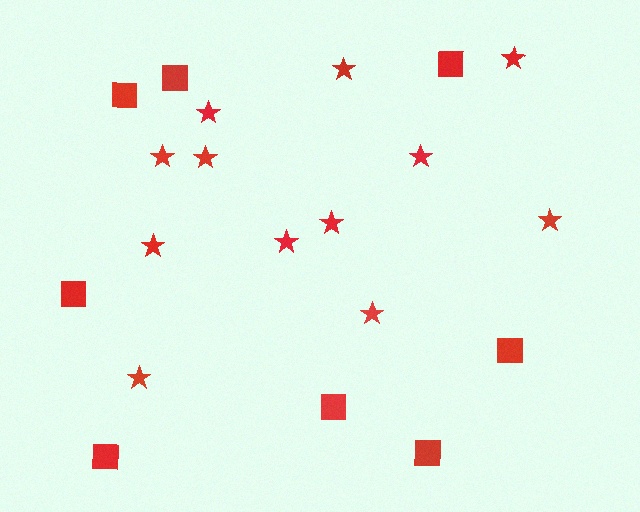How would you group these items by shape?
There are 2 groups: one group of stars (12) and one group of squares (8).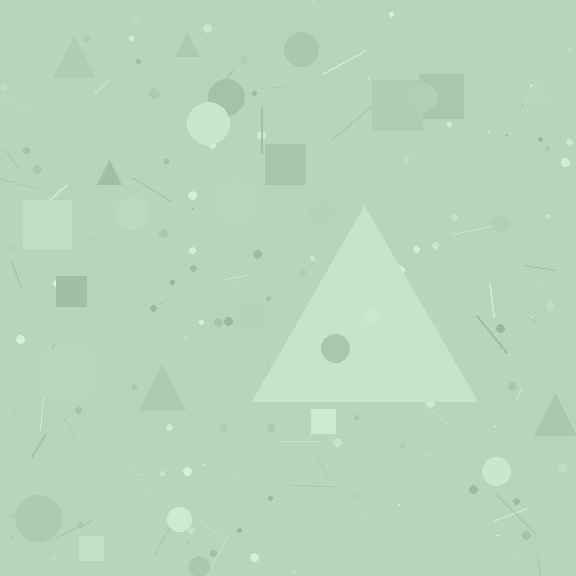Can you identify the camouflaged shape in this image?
The camouflaged shape is a triangle.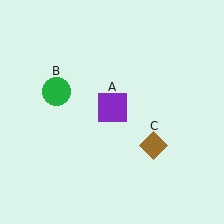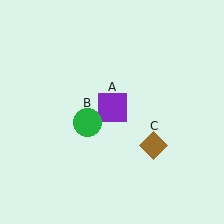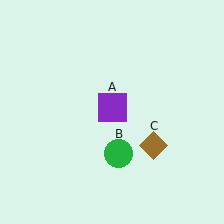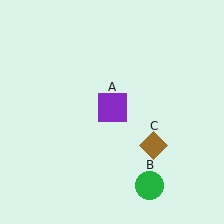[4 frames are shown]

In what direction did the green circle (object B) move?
The green circle (object B) moved down and to the right.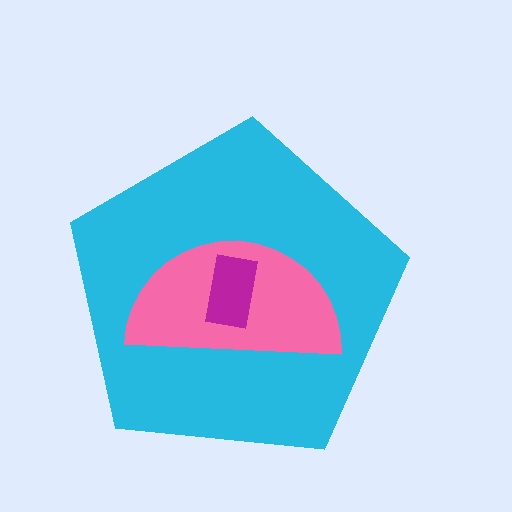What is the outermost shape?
The cyan pentagon.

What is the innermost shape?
The magenta rectangle.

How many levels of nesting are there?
3.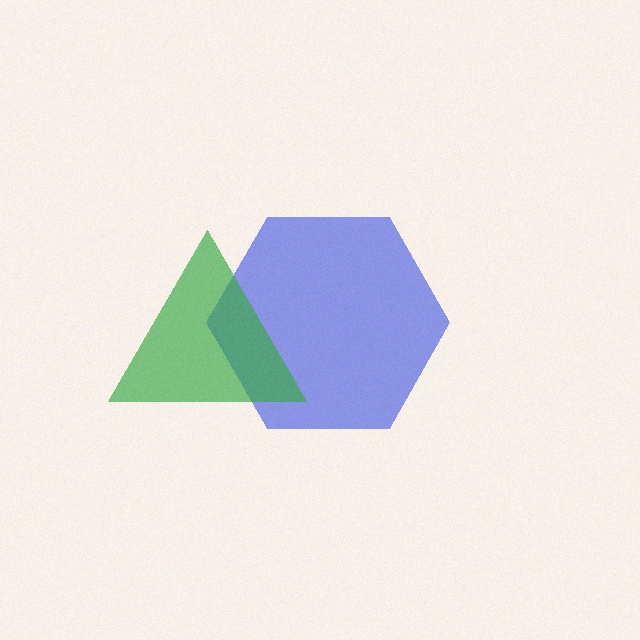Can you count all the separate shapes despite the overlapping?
Yes, there are 2 separate shapes.